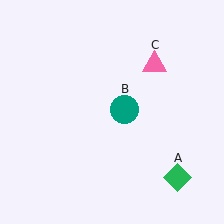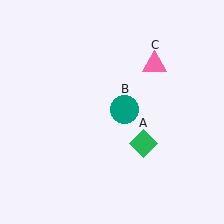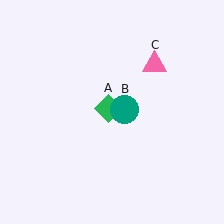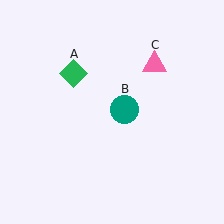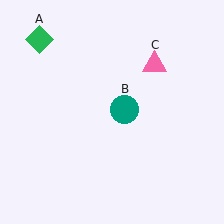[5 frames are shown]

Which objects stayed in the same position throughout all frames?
Teal circle (object B) and pink triangle (object C) remained stationary.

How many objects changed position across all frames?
1 object changed position: green diamond (object A).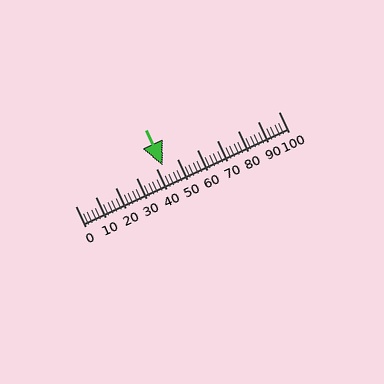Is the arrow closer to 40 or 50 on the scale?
The arrow is closer to 40.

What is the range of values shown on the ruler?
The ruler shows values from 0 to 100.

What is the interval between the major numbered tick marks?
The major tick marks are spaced 10 units apart.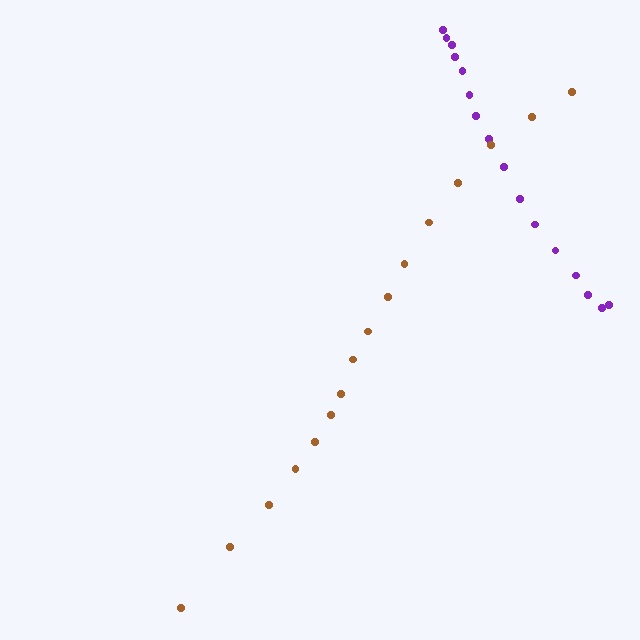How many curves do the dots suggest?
There are 2 distinct paths.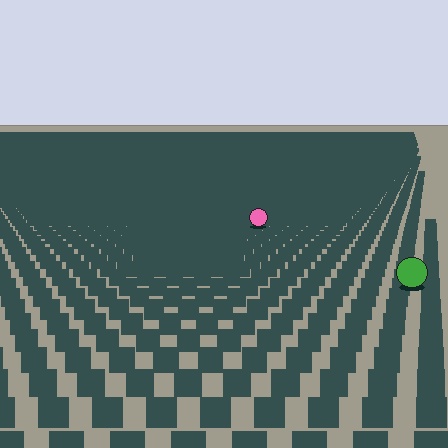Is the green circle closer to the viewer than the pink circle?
Yes. The green circle is closer — you can tell from the texture gradient: the ground texture is coarser near it.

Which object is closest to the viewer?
The green circle is closest. The texture marks near it are larger and more spread out.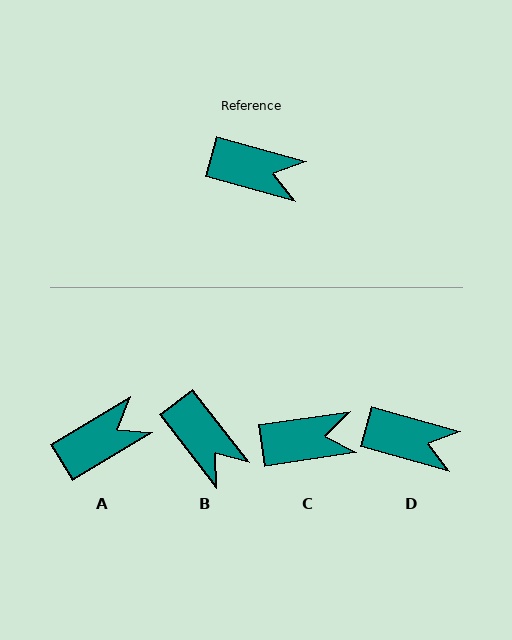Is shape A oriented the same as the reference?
No, it is off by about 47 degrees.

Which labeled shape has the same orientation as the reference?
D.